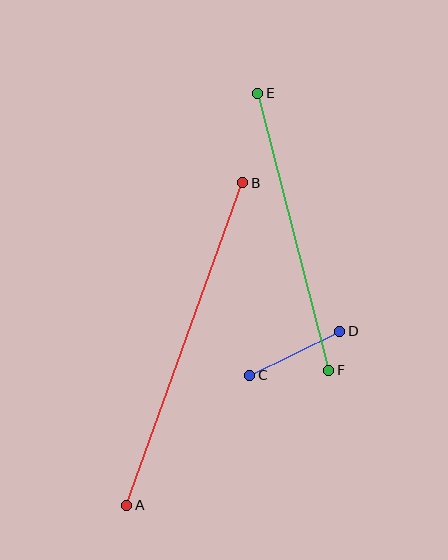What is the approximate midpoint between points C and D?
The midpoint is at approximately (295, 353) pixels.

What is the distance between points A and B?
The distance is approximately 343 pixels.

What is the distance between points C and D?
The distance is approximately 101 pixels.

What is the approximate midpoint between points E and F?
The midpoint is at approximately (293, 232) pixels.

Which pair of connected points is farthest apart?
Points A and B are farthest apart.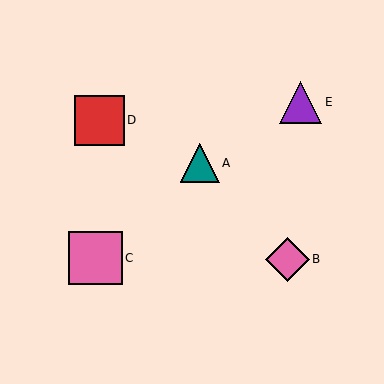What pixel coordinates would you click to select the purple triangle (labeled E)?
Click at (301, 102) to select the purple triangle E.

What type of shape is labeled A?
Shape A is a teal triangle.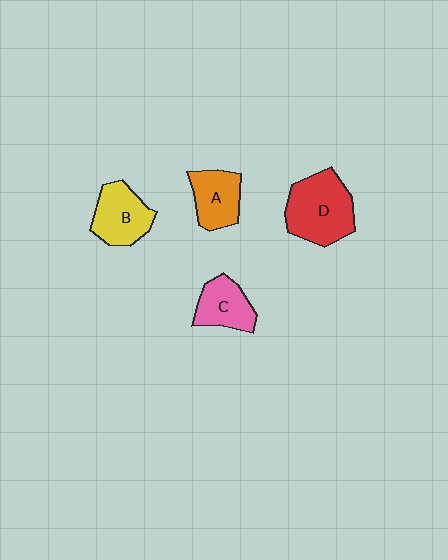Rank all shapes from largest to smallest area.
From largest to smallest: D (red), B (yellow), A (orange), C (pink).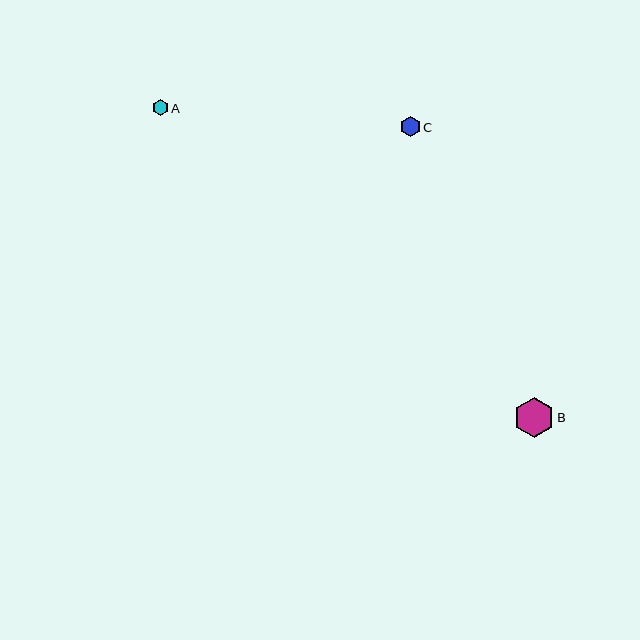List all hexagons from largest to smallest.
From largest to smallest: B, C, A.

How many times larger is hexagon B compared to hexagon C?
Hexagon B is approximately 2.0 times the size of hexagon C.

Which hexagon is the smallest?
Hexagon A is the smallest with a size of approximately 16 pixels.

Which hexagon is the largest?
Hexagon B is the largest with a size of approximately 40 pixels.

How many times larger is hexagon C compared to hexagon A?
Hexagon C is approximately 1.2 times the size of hexagon A.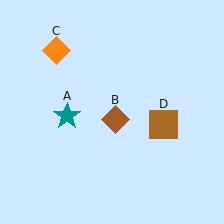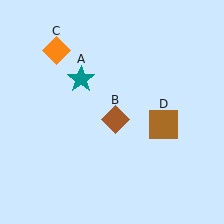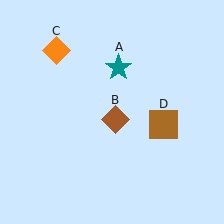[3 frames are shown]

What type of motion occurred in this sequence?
The teal star (object A) rotated clockwise around the center of the scene.